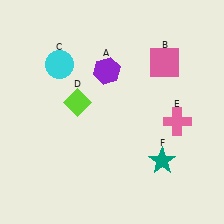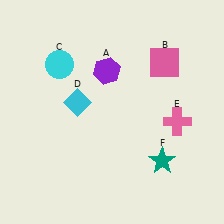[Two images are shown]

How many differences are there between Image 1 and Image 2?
There is 1 difference between the two images.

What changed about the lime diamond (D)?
In Image 1, D is lime. In Image 2, it changed to cyan.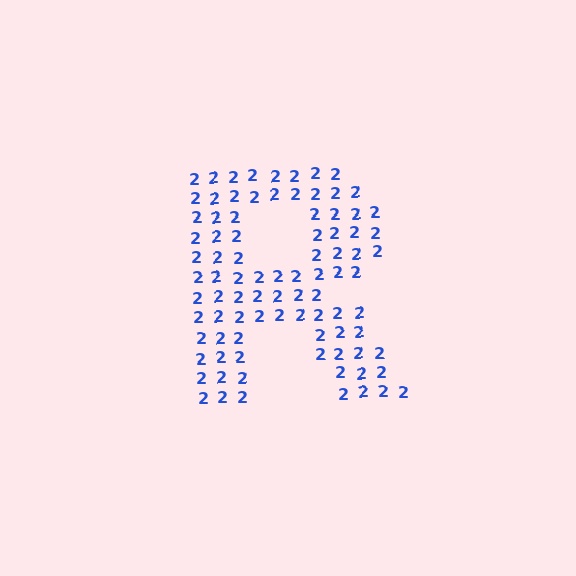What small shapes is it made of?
It is made of small digit 2's.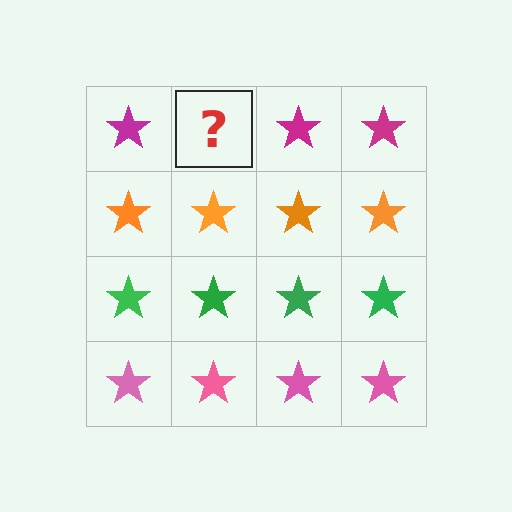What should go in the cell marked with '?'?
The missing cell should contain a magenta star.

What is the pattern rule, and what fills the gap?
The rule is that each row has a consistent color. The gap should be filled with a magenta star.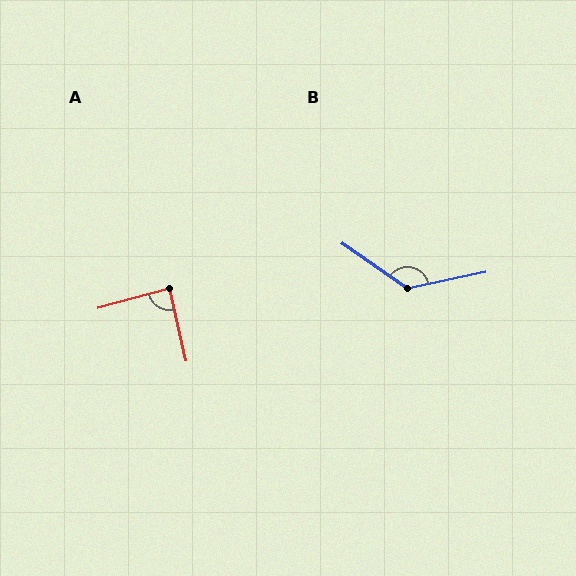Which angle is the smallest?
A, at approximately 87 degrees.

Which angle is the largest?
B, at approximately 133 degrees.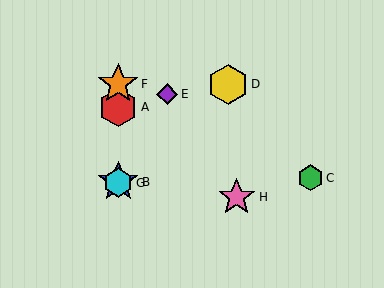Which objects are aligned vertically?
Objects A, B, F, G are aligned vertically.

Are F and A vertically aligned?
Yes, both are at x≈118.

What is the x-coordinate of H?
Object H is at x≈237.